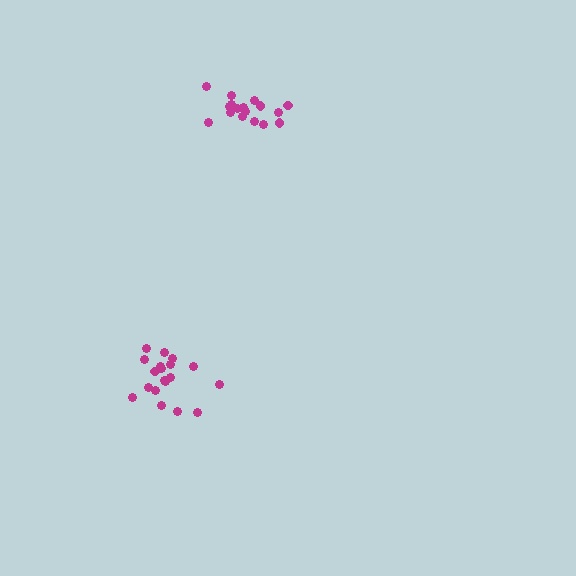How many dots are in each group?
Group 1: 19 dots, Group 2: 18 dots (37 total).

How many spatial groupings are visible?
There are 2 spatial groupings.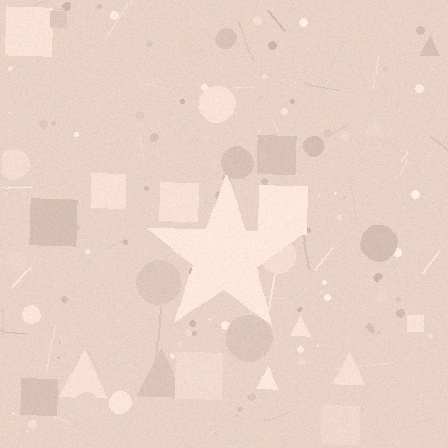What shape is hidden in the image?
A star is hidden in the image.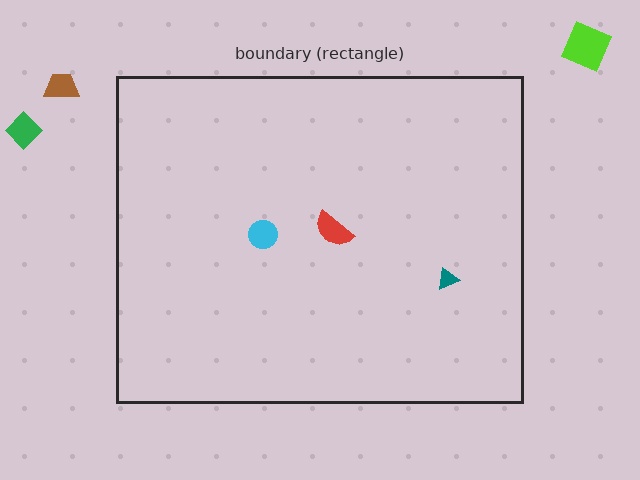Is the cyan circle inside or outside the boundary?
Inside.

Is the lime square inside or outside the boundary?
Outside.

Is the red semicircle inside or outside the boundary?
Inside.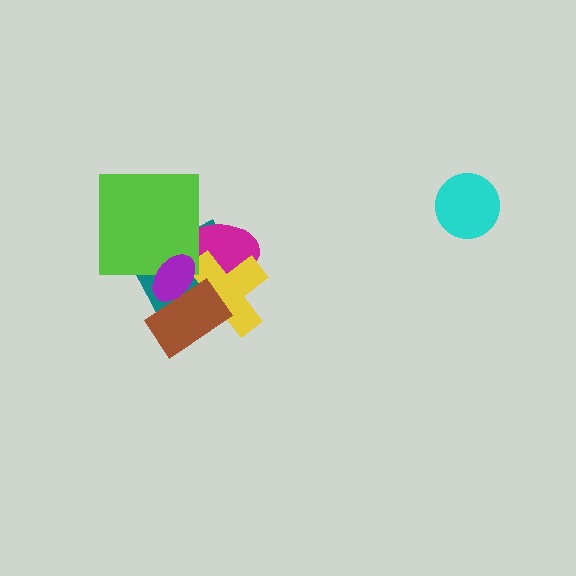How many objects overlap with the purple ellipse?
5 objects overlap with the purple ellipse.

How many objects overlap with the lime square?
3 objects overlap with the lime square.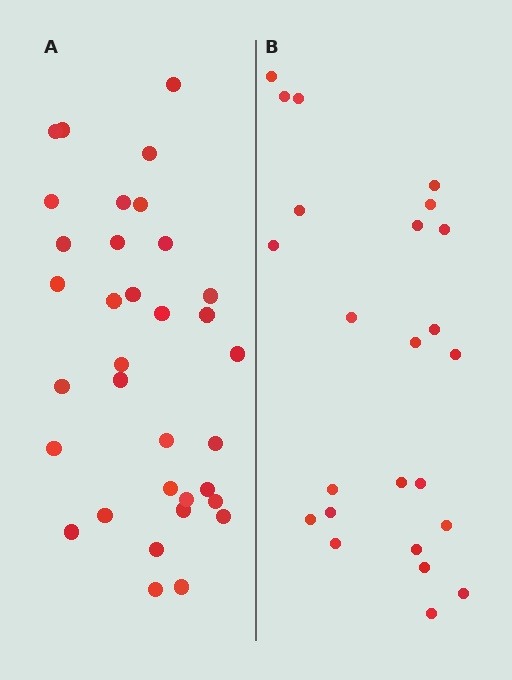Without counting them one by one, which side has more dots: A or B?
Region A (the left region) has more dots.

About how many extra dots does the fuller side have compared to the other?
Region A has roughly 10 or so more dots than region B.